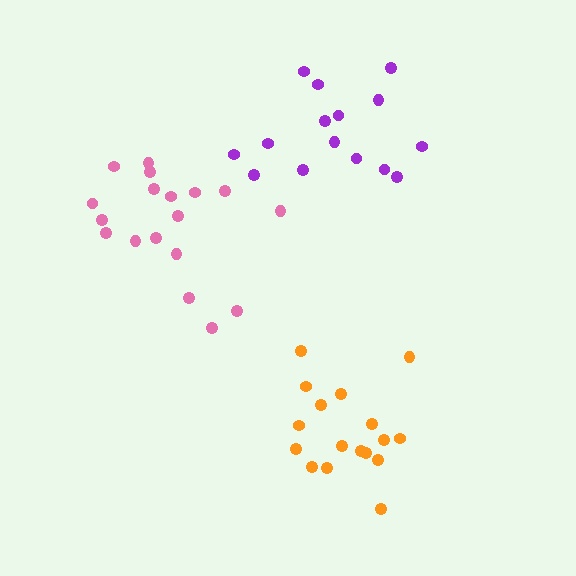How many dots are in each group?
Group 1: 15 dots, Group 2: 17 dots, Group 3: 18 dots (50 total).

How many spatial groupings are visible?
There are 3 spatial groupings.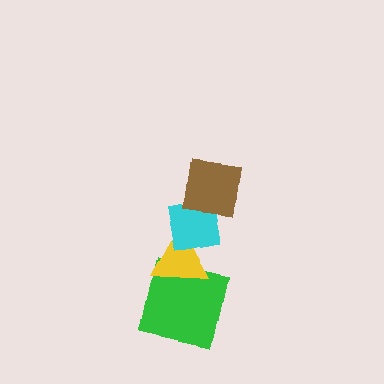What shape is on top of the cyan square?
The brown square is on top of the cyan square.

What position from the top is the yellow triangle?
The yellow triangle is 3rd from the top.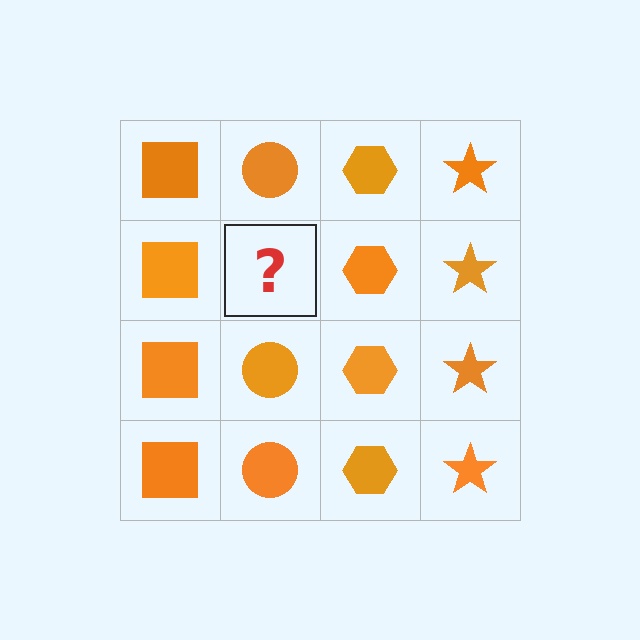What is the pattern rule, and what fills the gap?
The rule is that each column has a consistent shape. The gap should be filled with an orange circle.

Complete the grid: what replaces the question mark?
The question mark should be replaced with an orange circle.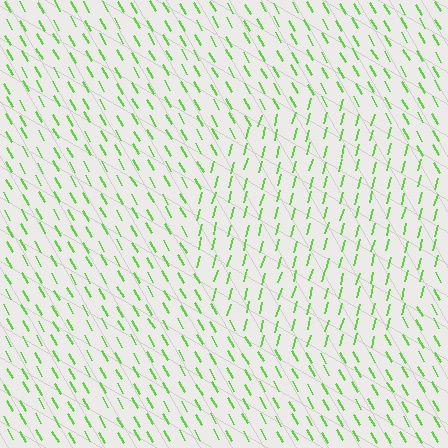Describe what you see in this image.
The image is filled with small lime line segments. A circle region in the image has lines oriented differently from the surrounding lines, creating a visible texture boundary.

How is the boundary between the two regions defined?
The boundary is defined purely by a change in line orientation (approximately 45 degrees difference). All lines are the same color and thickness.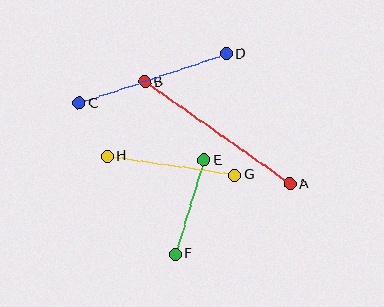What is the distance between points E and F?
The distance is approximately 99 pixels.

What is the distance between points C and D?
The distance is approximately 155 pixels.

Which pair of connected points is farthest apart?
Points A and B are farthest apart.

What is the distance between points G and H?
The distance is approximately 129 pixels.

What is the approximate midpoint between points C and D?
The midpoint is at approximately (153, 79) pixels.